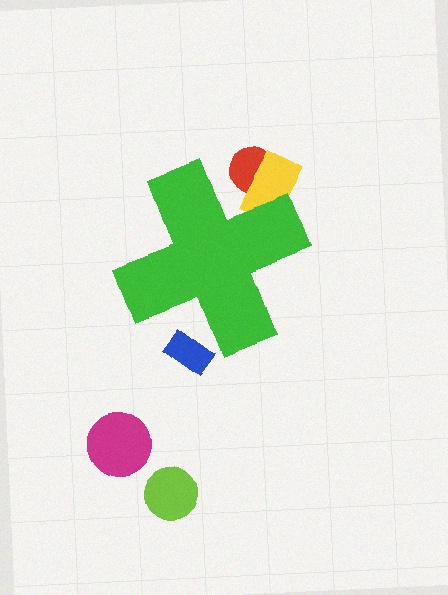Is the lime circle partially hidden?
No, the lime circle is fully visible.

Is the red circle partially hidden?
Yes, the red circle is partially hidden behind the green cross.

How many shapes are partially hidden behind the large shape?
3 shapes are partially hidden.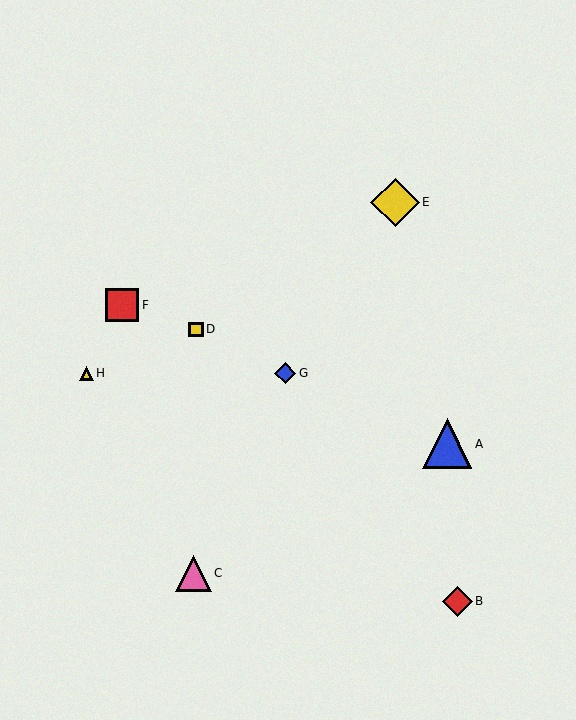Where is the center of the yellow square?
The center of the yellow square is at (196, 329).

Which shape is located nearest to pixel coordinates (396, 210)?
The yellow diamond (labeled E) at (395, 202) is nearest to that location.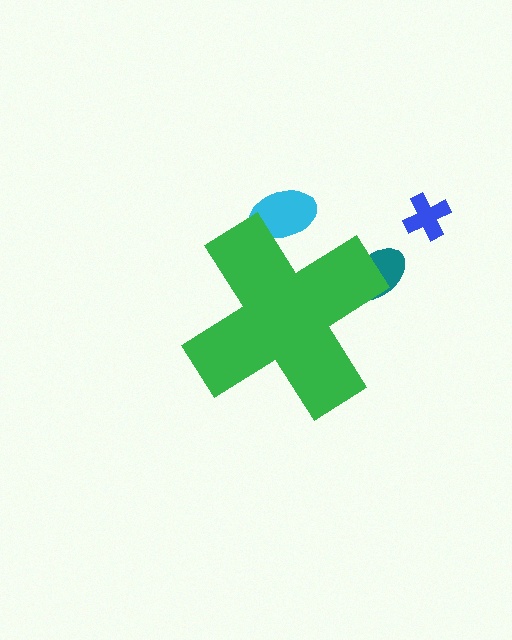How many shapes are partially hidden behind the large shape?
2 shapes are partially hidden.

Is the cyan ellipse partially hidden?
Yes, the cyan ellipse is partially hidden behind the green cross.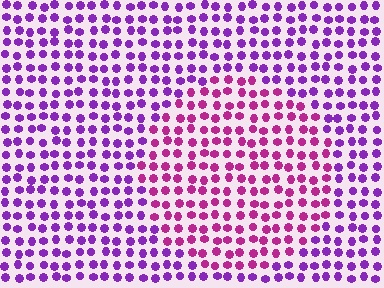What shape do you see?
I see a circle.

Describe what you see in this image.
The image is filled with small purple elements in a uniform arrangement. A circle-shaped region is visible where the elements are tinted to a slightly different hue, forming a subtle color boundary.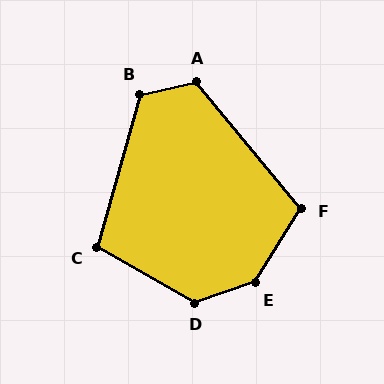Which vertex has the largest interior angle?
E, at approximately 140 degrees.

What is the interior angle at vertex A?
Approximately 117 degrees (obtuse).